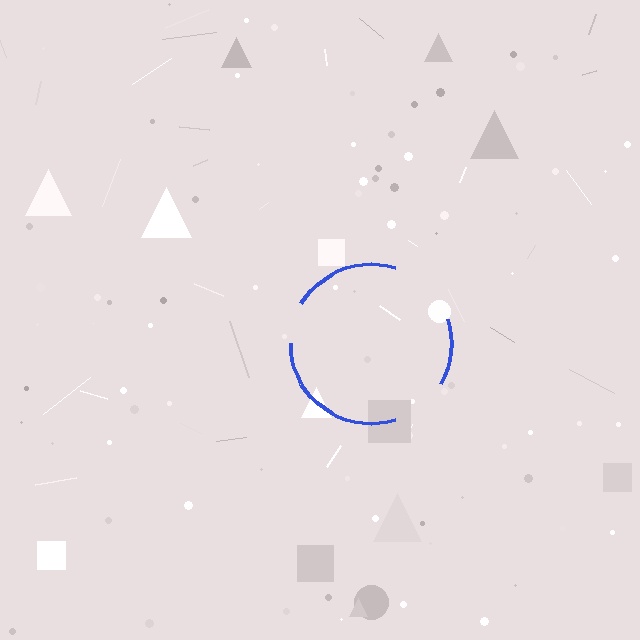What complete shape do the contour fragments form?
The contour fragments form a circle.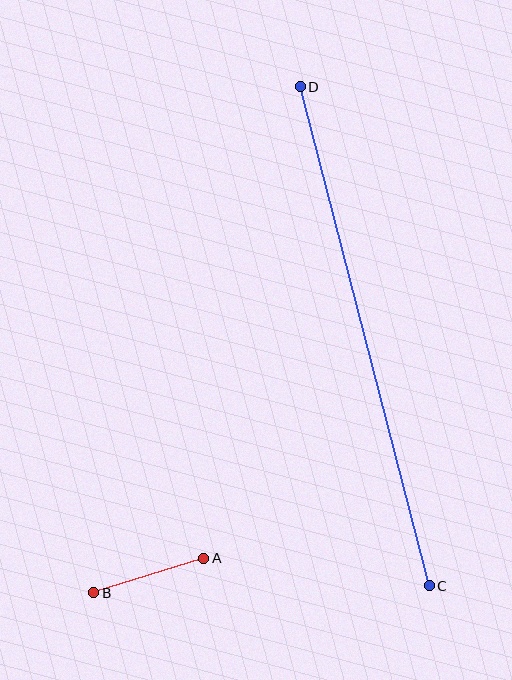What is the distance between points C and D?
The distance is approximately 516 pixels.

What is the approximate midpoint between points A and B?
The midpoint is at approximately (149, 575) pixels.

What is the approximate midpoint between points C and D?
The midpoint is at approximately (365, 336) pixels.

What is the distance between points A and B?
The distance is approximately 115 pixels.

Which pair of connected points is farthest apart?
Points C and D are farthest apart.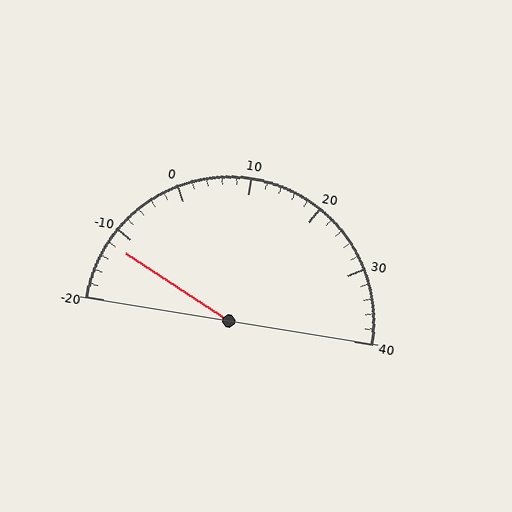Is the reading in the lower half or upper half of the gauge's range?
The reading is in the lower half of the range (-20 to 40).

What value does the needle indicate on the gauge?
The needle indicates approximately -12.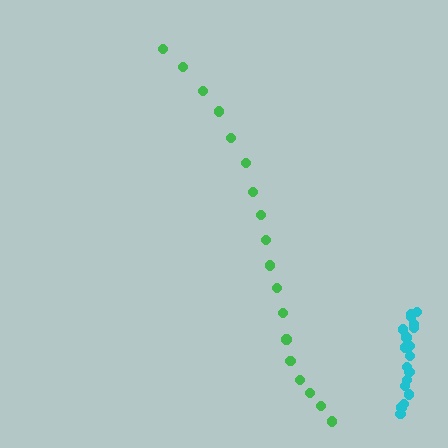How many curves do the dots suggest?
There are 2 distinct paths.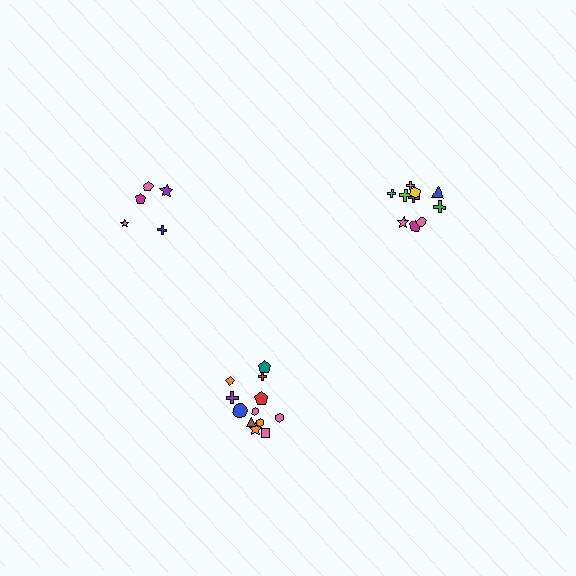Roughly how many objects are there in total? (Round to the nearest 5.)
Roughly 25 objects in total.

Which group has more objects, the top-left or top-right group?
The top-right group.